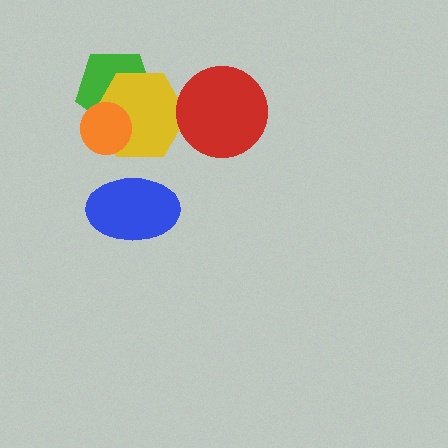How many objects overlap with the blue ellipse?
0 objects overlap with the blue ellipse.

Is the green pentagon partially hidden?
Yes, it is partially covered by another shape.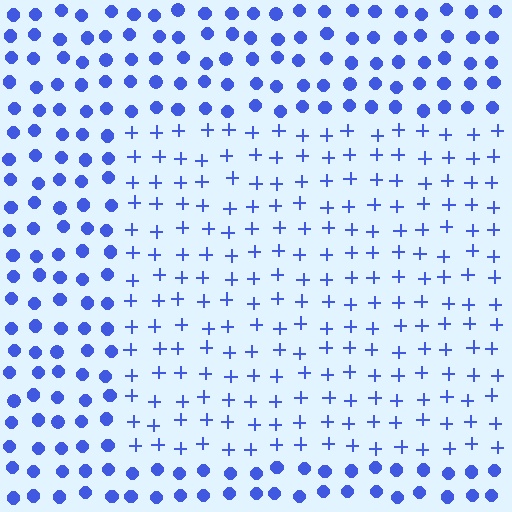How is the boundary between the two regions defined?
The boundary is defined by a change in element shape: plus signs inside vs. circles outside. All elements share the same color and spacing.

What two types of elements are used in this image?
The image uses plus signs inside the rectangle region and circles outside it.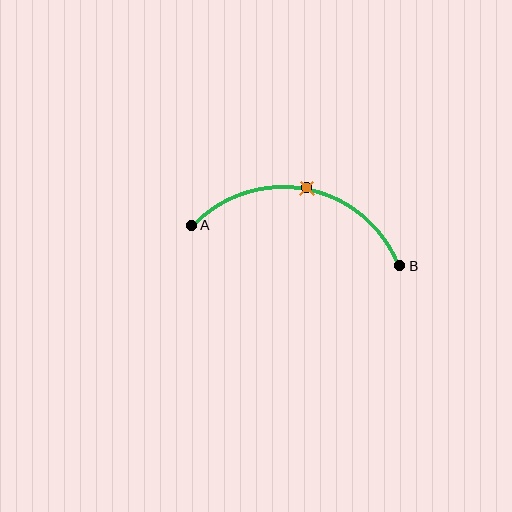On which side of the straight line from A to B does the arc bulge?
The arc bulges above the straight line connecting A and B.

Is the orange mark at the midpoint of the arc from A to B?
Yes. The orange mark lies on the arc at equal arc-length from both A and B — it is the arc midpoint.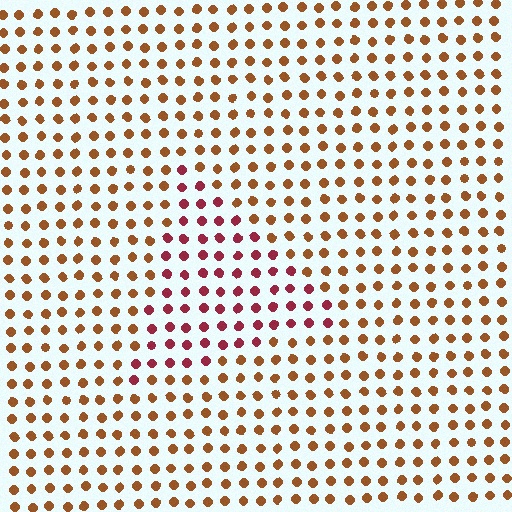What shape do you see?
I see a triangle.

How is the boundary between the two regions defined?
The boundary is defined purely by a slight shift in hue (about 40 degrees). Spacing, size, and orientation are identical on both sides.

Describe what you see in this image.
The image is filled with small brown elements in a uniform arrangement. A triangle-shaped region is visible where the elements are tinted to a slightly different hue, forming a subtle color boundary.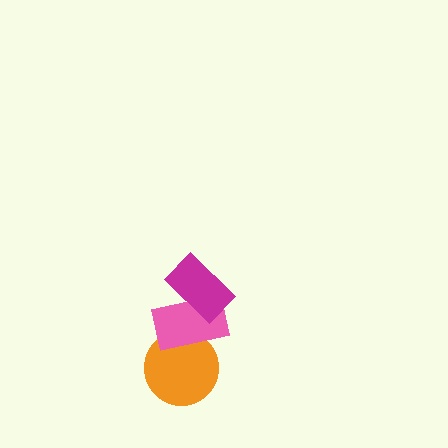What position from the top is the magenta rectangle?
The magenta rectangle is 1st from the top.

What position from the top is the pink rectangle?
The pink rectangle is 2nd from the top.